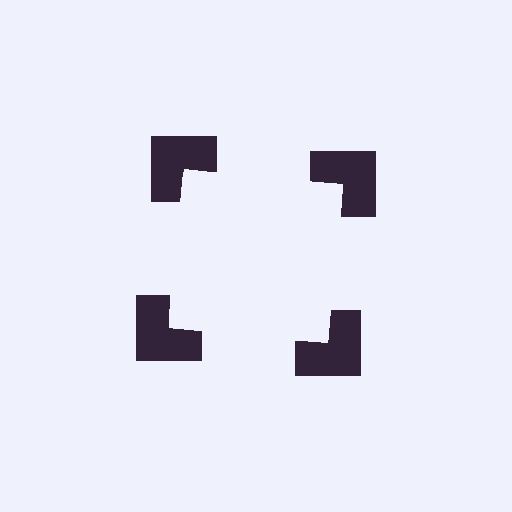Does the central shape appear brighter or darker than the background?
It typically appears slightly brighter than the background, even though no actual brightness change is drawn.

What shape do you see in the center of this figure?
An illusory square — its edges are inferred from the aligned wedge cuts in the notched squares, not physically drawn.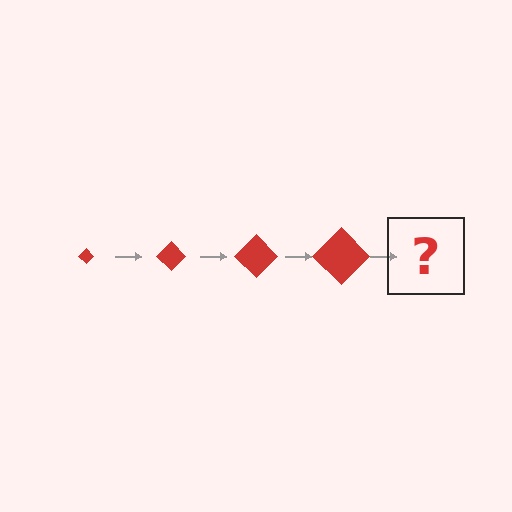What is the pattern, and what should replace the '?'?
The pattern is that the diamond gets progressively larger each step. The '?' should be a red diamond, larger than the previous one.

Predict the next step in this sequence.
The next step is a red diamond, larger than the previous one.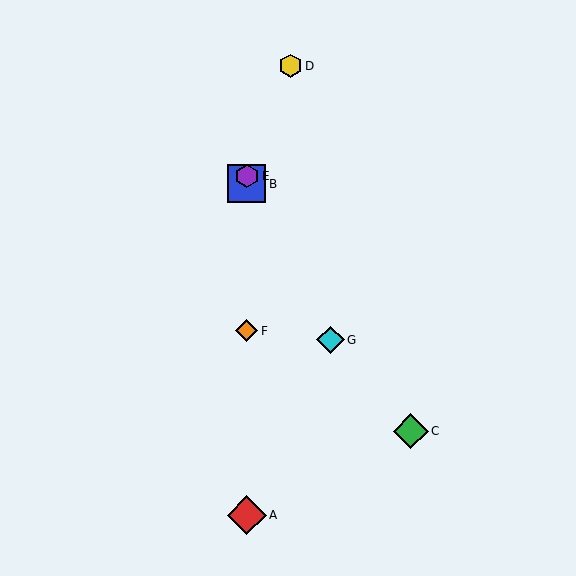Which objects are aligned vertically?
Objects A, B, E, F are aligned vertically.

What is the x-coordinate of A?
Object A is at x≈247.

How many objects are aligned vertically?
4 objects (A, B, E, F) are aligned vertically.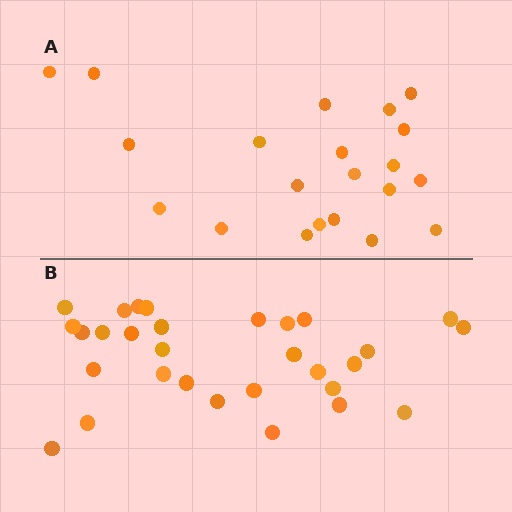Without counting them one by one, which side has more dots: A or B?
Region B (the bottom region) has more dots.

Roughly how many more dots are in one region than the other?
Region B has roughly 8 or so more dots than region A.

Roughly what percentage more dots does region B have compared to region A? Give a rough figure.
About 45% more.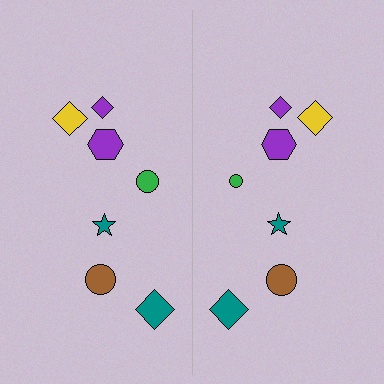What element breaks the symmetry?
The green circle on the right side has a different size than its mirror counterpart.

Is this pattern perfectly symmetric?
No, the pattern is not perfectly symmetric. The green circle on the right side has a different size than its mirror counterpart.